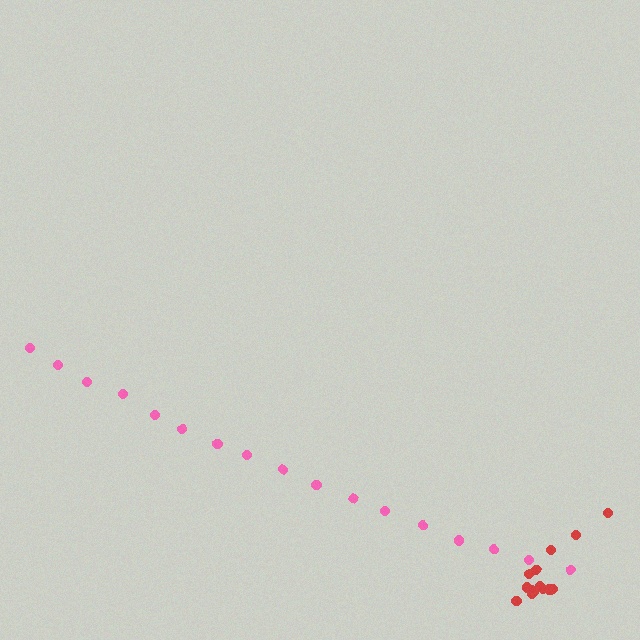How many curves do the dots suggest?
There are 2 distinct paths.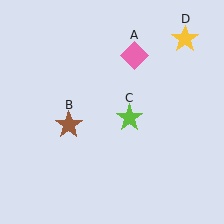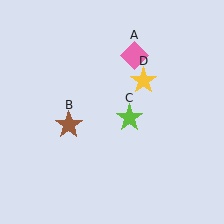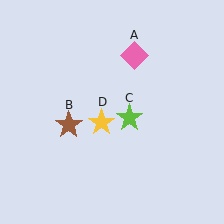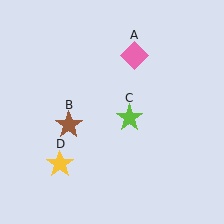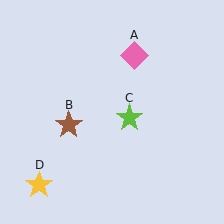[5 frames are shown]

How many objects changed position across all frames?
1 object changed position: yellow star (object D).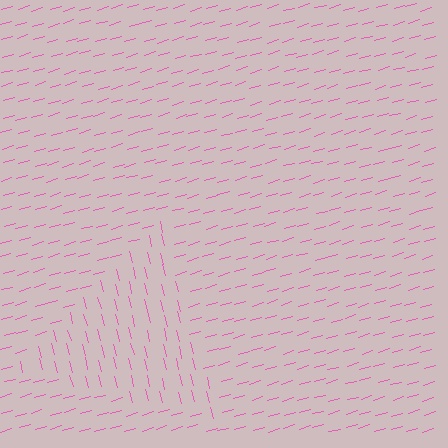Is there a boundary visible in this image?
Yes, there is a texture boundary formed by a change in line orientation.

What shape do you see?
I see a triangle.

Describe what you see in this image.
The image is filled with small pink line segments. A triangle region in the image has lines oriented differently from the surrounding lines, creating a visible texture boundary.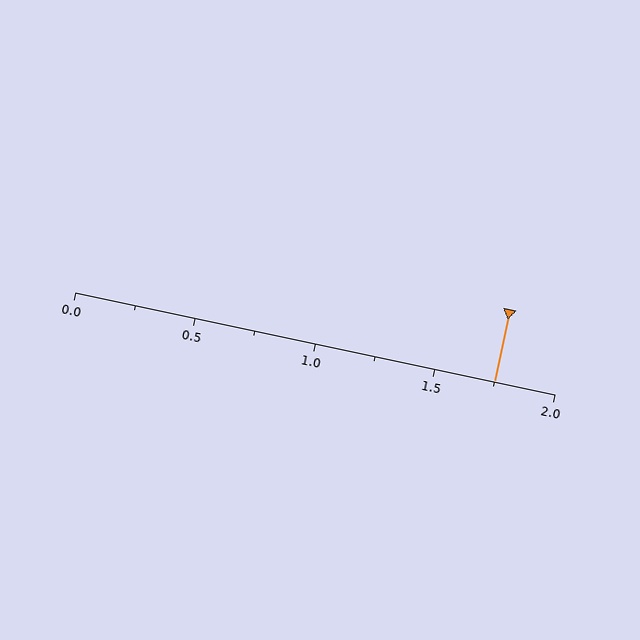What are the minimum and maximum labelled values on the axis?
The axis runs from 0.0 to 2.0.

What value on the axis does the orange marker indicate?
The marker indicates approximately 1.75.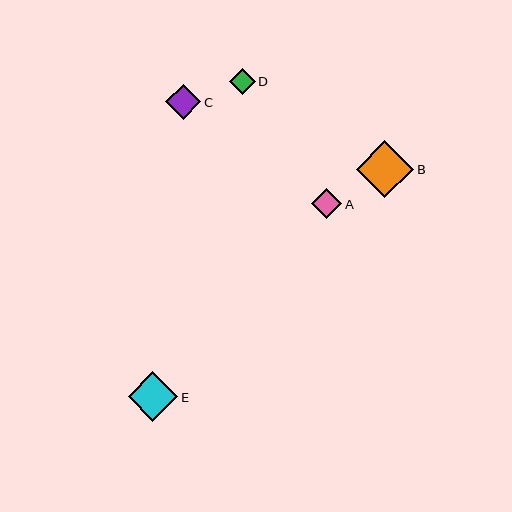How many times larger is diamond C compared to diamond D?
Diamond C is approximately 1.4 times the size of diamond D.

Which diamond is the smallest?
Diamond D is the smallest with a size of approximately 25 pixels.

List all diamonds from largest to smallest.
From largest to smallest: B, E, C, A, D.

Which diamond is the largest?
Diamond B is the largest with a size of approximately 57 pixels.